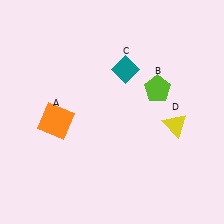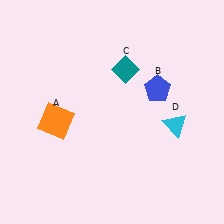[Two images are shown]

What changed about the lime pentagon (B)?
In Image 1, B is lime. In Image 2, it changed to blue.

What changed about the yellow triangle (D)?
In Image 1, D is yellow. In Image 2, it changed to cyan.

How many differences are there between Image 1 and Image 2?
There are 2 differences between the two images.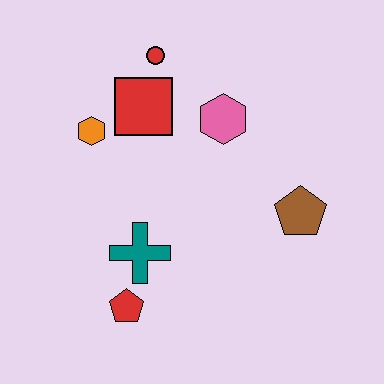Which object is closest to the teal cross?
The red pentagon is closest to the teal cross.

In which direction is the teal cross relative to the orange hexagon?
The teal cross is below the orange hexagon.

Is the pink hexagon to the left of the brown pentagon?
Yes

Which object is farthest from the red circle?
The red pentagon is farthest from the red circle.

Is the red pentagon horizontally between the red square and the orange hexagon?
Yes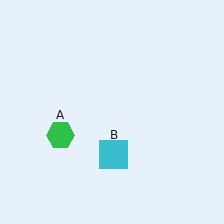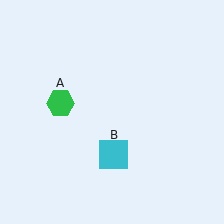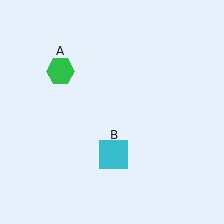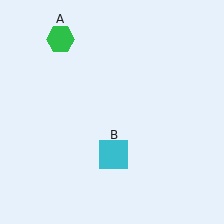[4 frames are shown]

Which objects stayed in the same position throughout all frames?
Cyan square (object B) remained stationary.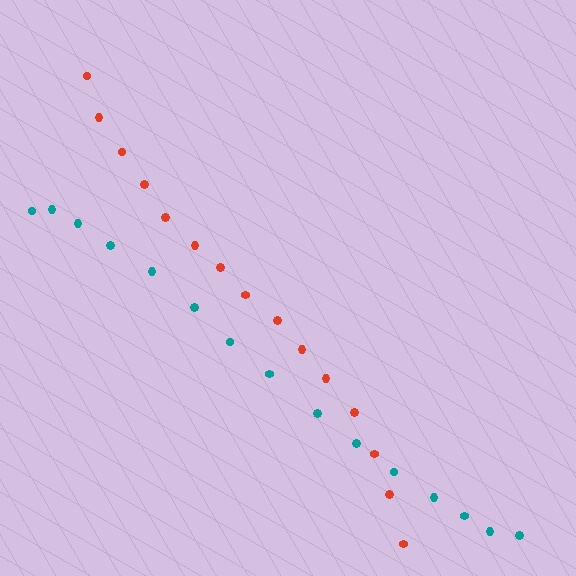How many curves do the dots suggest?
There are 2 distinct paths.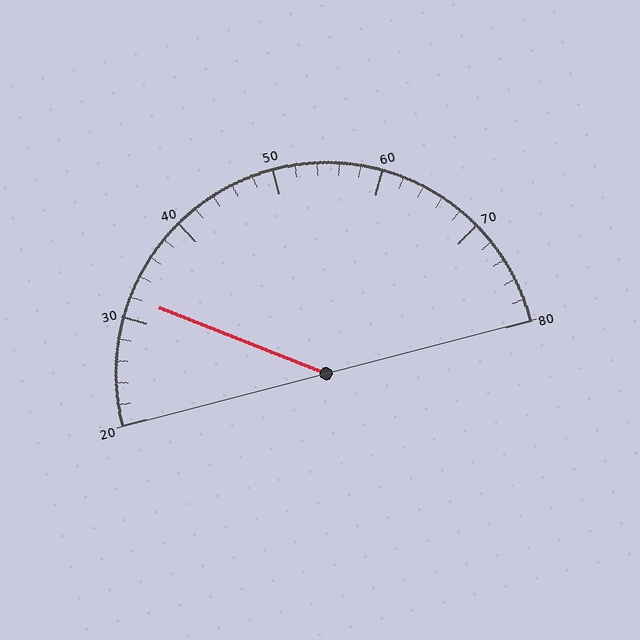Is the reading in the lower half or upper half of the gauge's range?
The reading is in the lower half of the range (20 to 80).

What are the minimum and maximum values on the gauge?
The gauge ranges from 20 to 80.